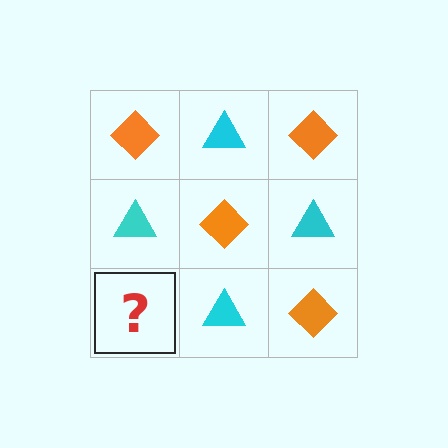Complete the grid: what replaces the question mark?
The question mark should be replaced with an orange diamond.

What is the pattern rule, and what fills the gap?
The rule is that it alternates orange diamond and cyan triangle in a checkerboard pattern. The gap should be filled with an orange diamond.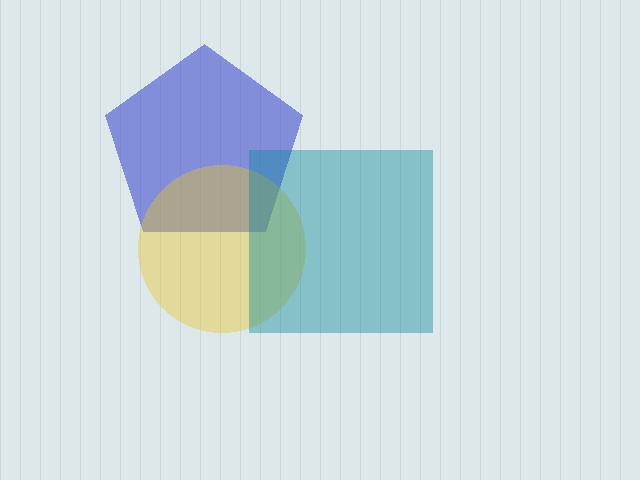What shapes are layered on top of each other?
The layered shapes are: a blue pentagon, a yellow circle, a teal square.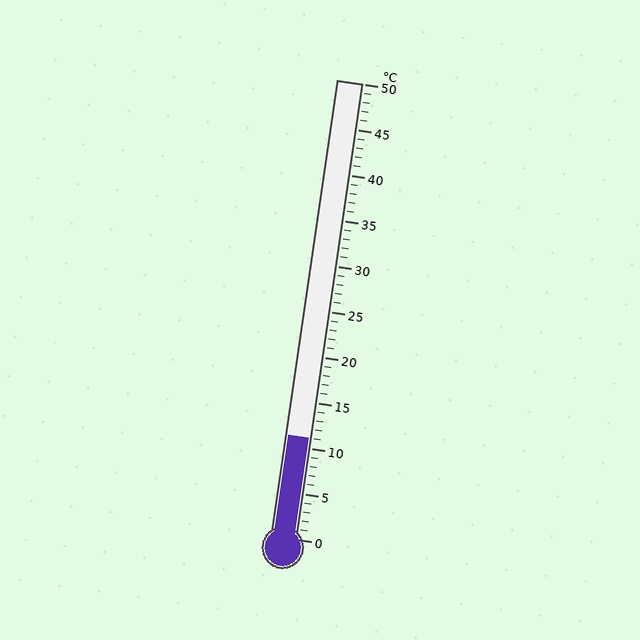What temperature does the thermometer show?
The thermometer shows approximately 11°C.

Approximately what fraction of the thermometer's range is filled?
The thermometer is filled to approximately 20% of its range.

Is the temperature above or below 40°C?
The temperature is below 40°C.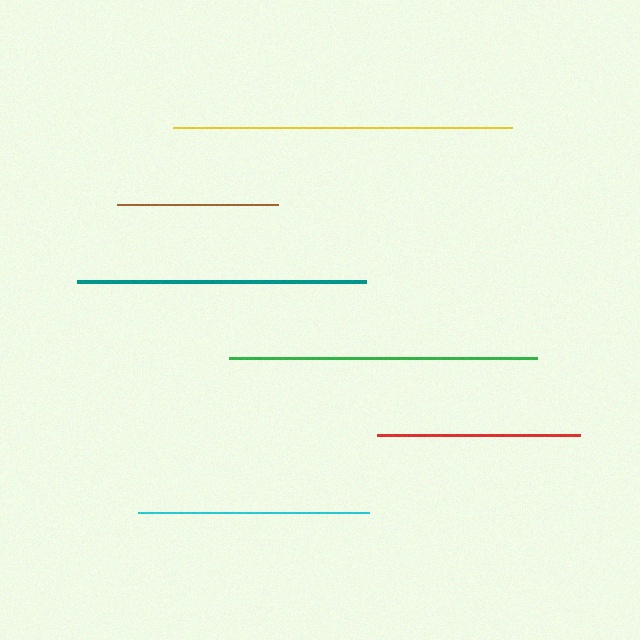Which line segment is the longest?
The yellow line is the longest at approximately 339 pixels.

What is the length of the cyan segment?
The cyan segment is approximately 230 pixels long.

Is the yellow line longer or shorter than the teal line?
The yellow line is longer than the teal line.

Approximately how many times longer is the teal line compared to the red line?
The teal line is approximately 1.4 times the length of the red line.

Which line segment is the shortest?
The brown line is the shortest at approximately 161 pixels.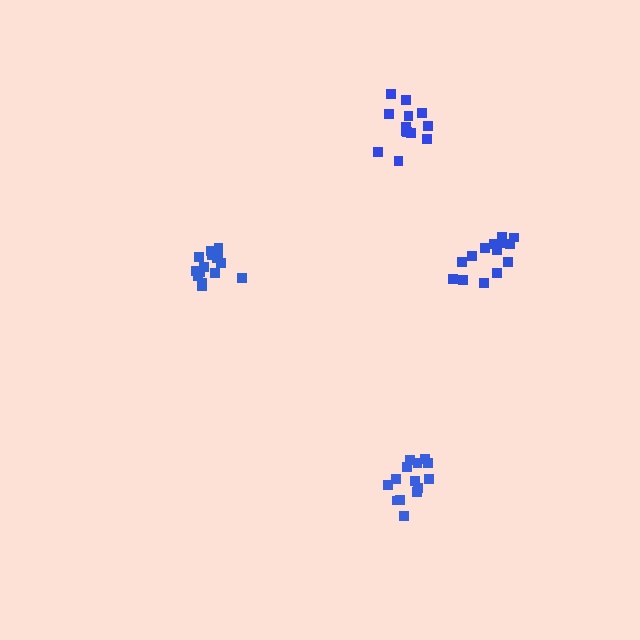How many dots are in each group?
Group 1: 15 dots, Group 2: 14 dots, Group 3: 14 dots, Group 4: 13 dots (56 total).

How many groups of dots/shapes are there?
There are 4 groups.